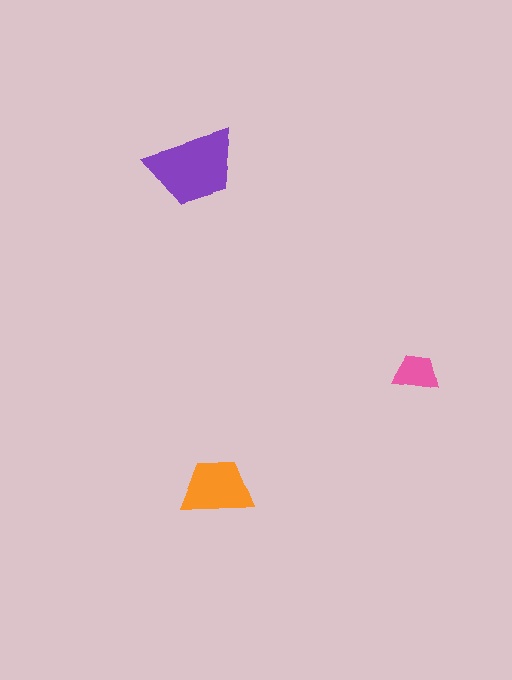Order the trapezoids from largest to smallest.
the purple one, the orange one, the pink one.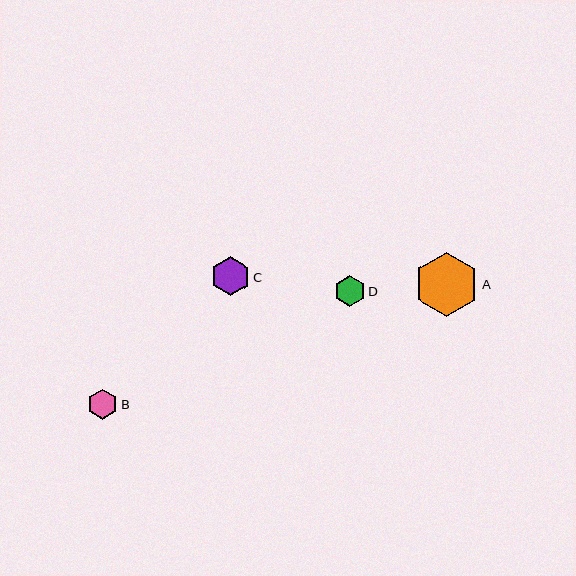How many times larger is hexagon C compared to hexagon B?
Hexagon C is approximately 1.3 times the size of hexagon B.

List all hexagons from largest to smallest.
From largest to smallest: A, C, D, B.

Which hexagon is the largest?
Hexagon A is the largest with a size of approximately 64 pixels.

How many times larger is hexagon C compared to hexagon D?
Hexagon C is approximately 1.3 times the size of hexagon D.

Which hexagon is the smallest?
Hexagon B is the smallest with a size of approximately 30 pixels.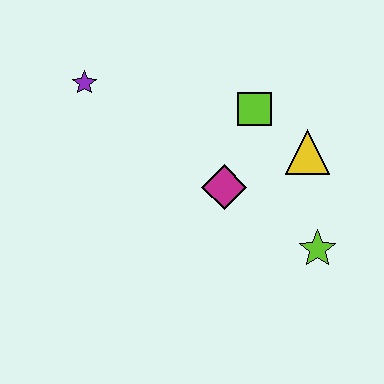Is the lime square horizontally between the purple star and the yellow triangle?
Yes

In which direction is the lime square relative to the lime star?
The lime square is above the lime star.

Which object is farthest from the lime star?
The purple star is farthest from the lime star.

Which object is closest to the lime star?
The yellow triangle is closest to the lime star.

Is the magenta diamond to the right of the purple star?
Yes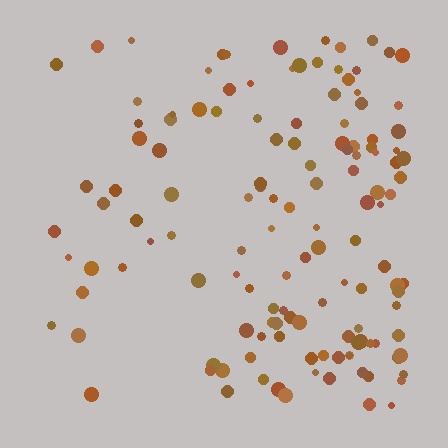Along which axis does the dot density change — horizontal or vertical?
Horizontal.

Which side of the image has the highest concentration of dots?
The right.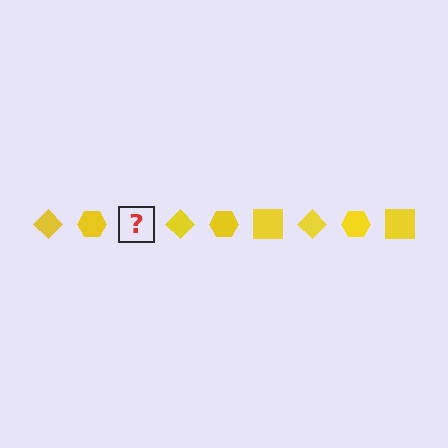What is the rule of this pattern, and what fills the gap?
The rule is that the pattern cycles through diamond, hexagon, square shapes in yellow. The gap should be filled with a yellow square.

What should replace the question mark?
The question mark should be replaced with a yellow square.